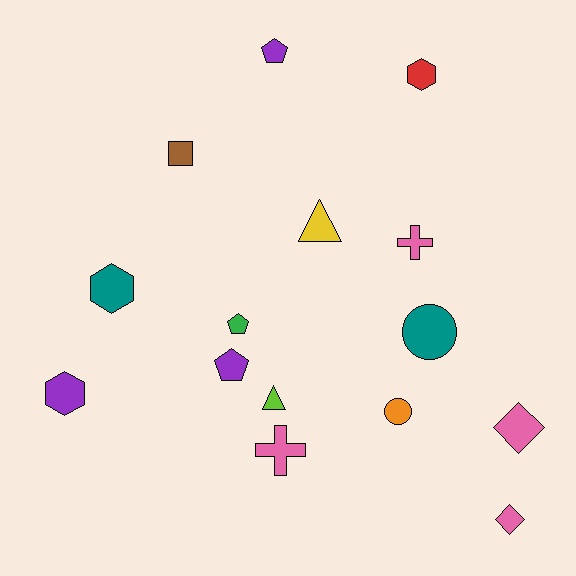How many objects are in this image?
There are 15 objects.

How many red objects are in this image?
There is 1 red object.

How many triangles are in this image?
There are 2 triangles.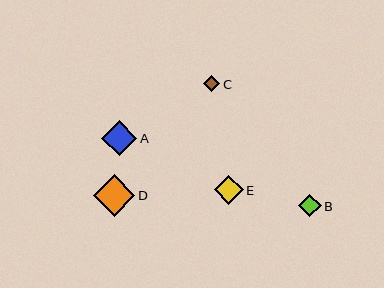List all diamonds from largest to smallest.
From largest to smallest: D, A, E, B, C.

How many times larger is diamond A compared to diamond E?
Diamond A is approximately 1.2 times the size of diamond E.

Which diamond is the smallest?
Diamond C is the smallest with a size of approximately 17 pixels.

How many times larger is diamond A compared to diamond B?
Diamond A is approximately 1.6 times the size of diamond B.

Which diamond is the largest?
Diamond D is the largest with a size of approximately 41 pixels.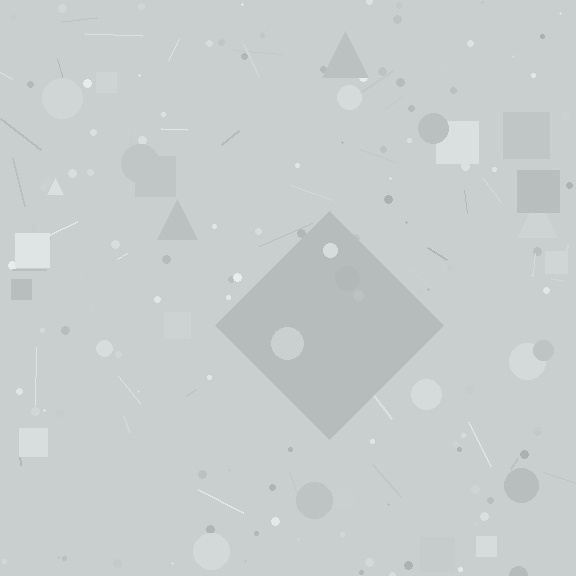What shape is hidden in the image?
A diamond is hidden in the image.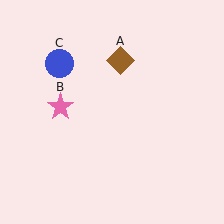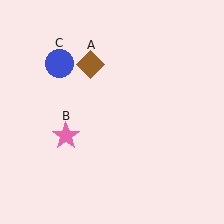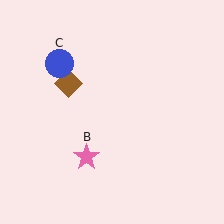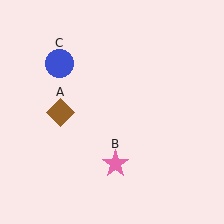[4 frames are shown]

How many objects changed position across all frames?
2 objects changed position: brown diamond (object A), pink star (object B).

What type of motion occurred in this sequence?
The brown diamond (object A), pink star (object B) rotated counterclockwise around the center of the scene.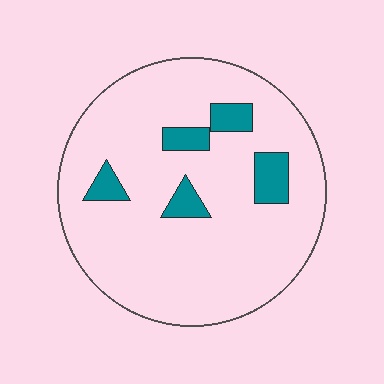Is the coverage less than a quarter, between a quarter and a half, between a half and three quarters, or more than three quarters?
Less than a quarter.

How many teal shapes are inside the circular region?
5.